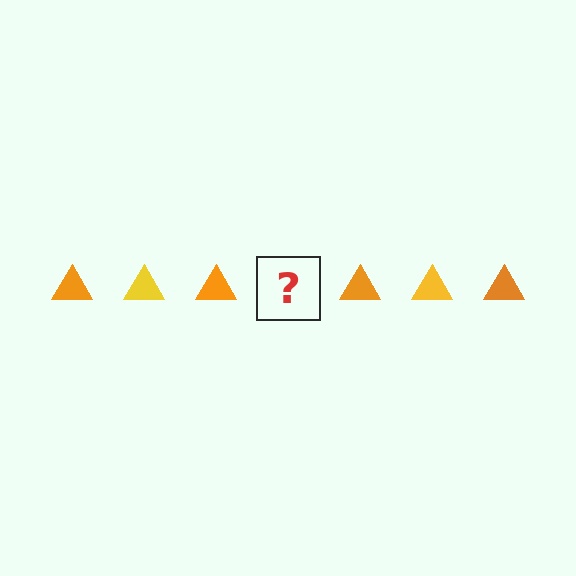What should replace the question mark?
The question mark should be replaced with a yellow triangle.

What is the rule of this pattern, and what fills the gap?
The rule is that the pattern cycles through orange, yellow triangles. The gap should be filled with a yellow triangle.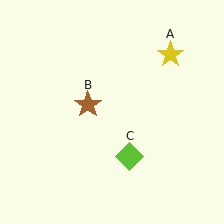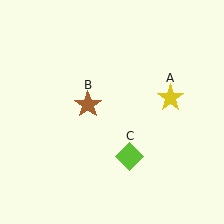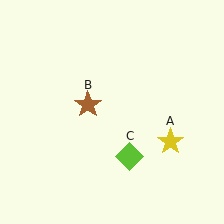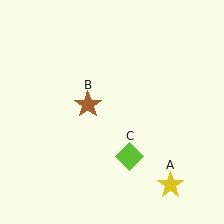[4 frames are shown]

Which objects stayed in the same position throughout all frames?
Brown star (object B) and lime diamond (object C) remained stationary.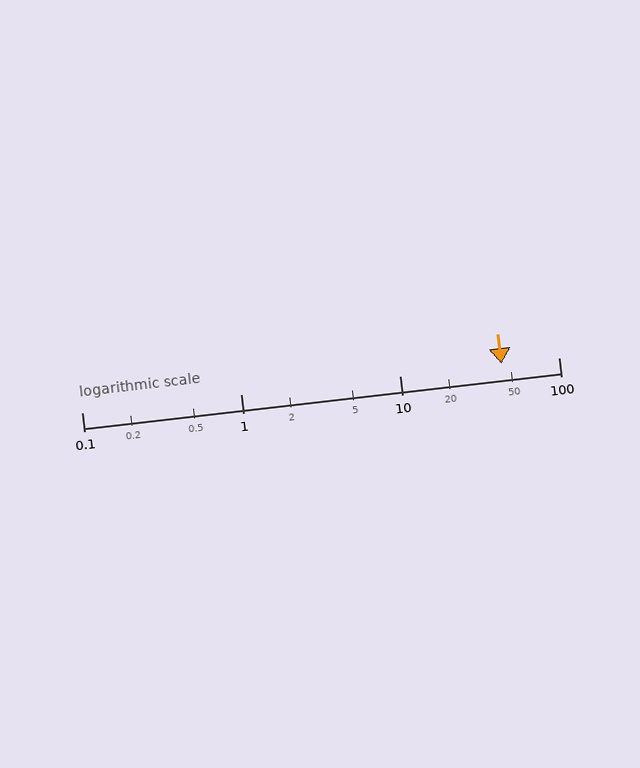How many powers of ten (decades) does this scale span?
The scale spans 3 decades, from 0.1 to 100.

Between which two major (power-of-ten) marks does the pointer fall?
The pointer is between 10 and 100.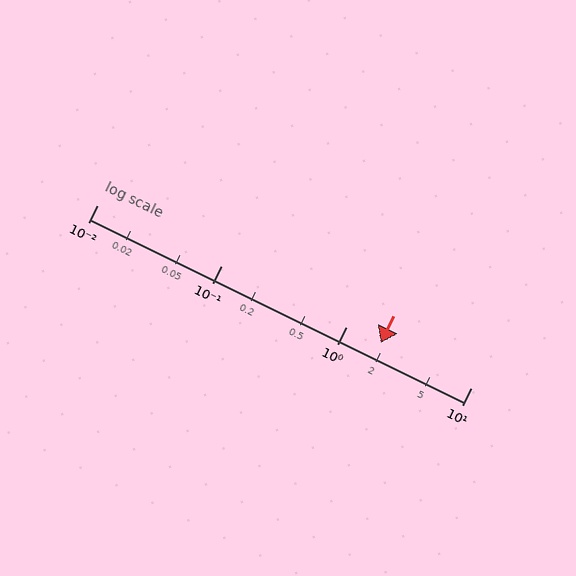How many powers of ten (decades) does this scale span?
The scale spans 3 decades, from 0.01 to 10.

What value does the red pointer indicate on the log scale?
The pointer indicates approximately 1.9.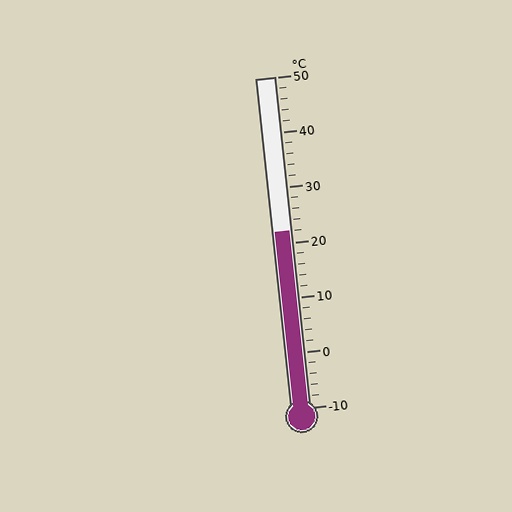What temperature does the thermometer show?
The thermometer shows approximately 22°C.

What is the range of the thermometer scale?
The thermometer scale ranges from -10°C to 50°C.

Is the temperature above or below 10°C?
The temperature is above 10°C.